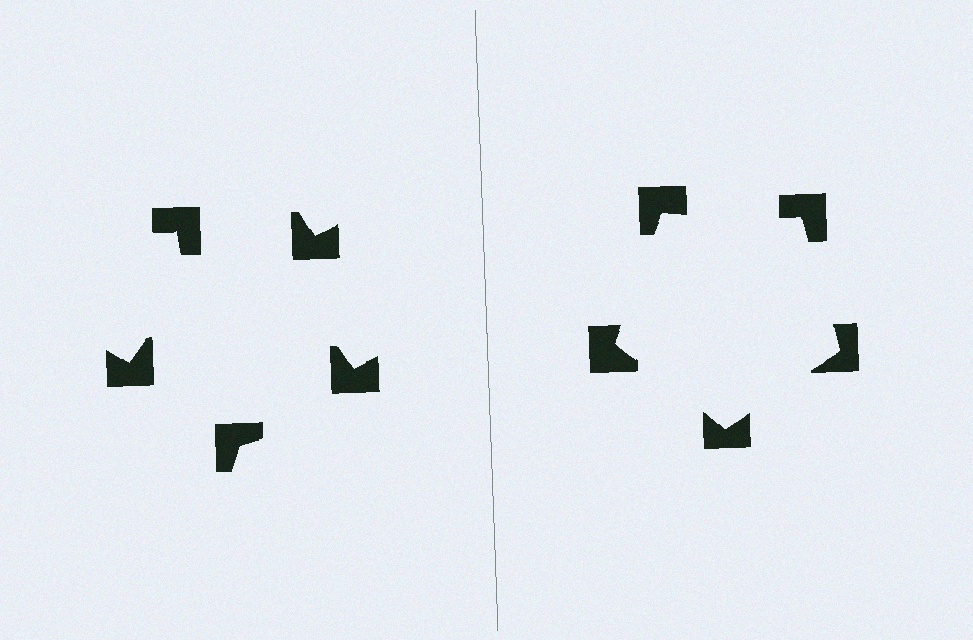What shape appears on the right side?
An illusory pentagon.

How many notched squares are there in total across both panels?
10 — 5 on each side.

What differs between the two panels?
The notched squares are positioned identically on both sides; only the wedge orientations differ. On the right they align to a pentagon; on the left they are misaligned.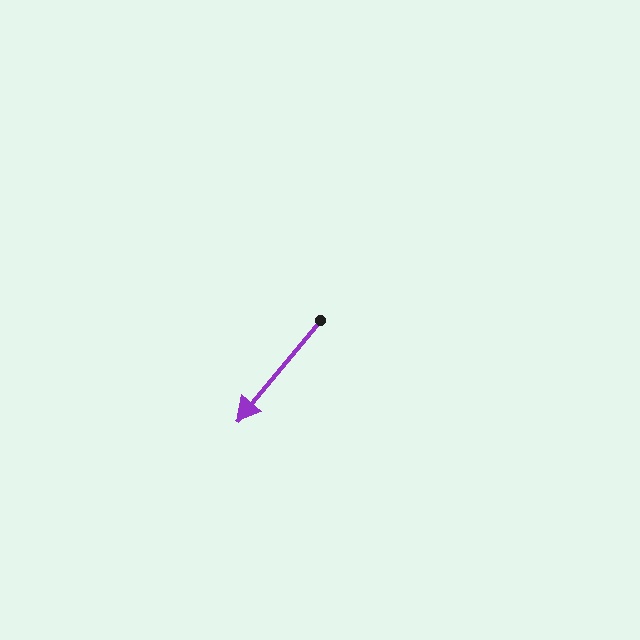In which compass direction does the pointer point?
Southwest.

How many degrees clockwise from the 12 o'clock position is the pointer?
Approximately 219 degrees.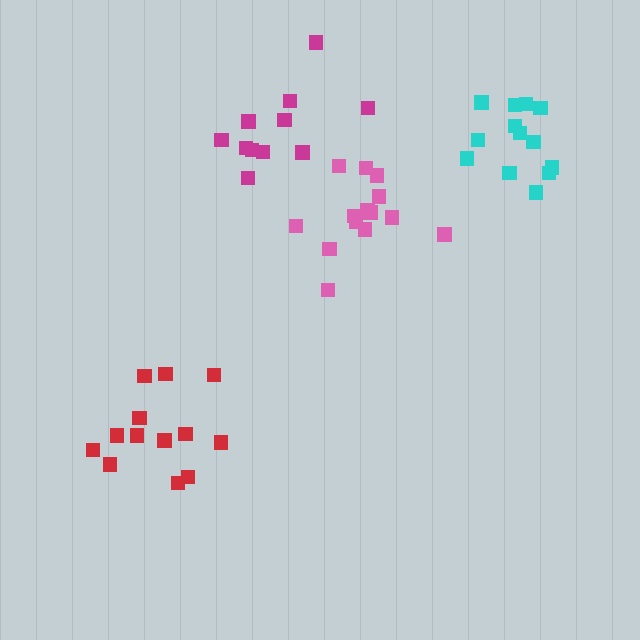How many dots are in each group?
Group 1: 13 dots, Group 2: 14 dots, Group 3: 13 dots, Group 4: 11 dots (51 total).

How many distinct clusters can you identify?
There are 4 distinct clusters.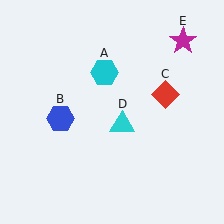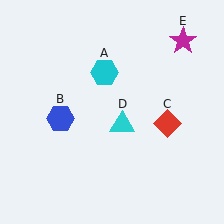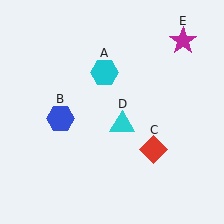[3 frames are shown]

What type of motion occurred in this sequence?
The red diamond (object C) rotated clockwise around the center of the scene.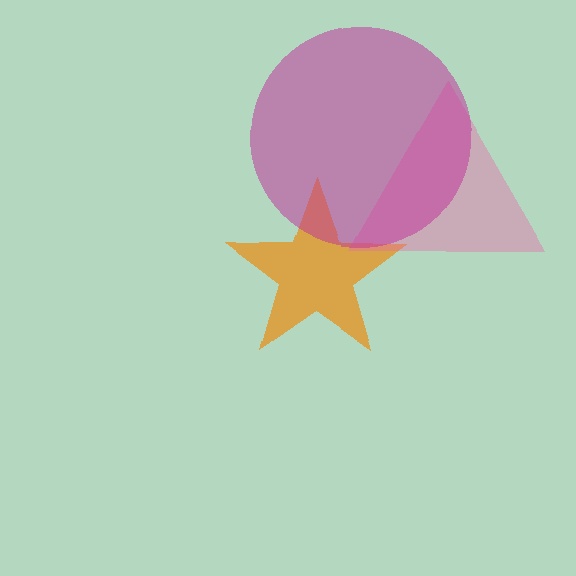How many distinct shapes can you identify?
There are 3 distinct shapes: an orange star, a pink triangle, a magenta circle.